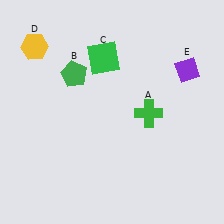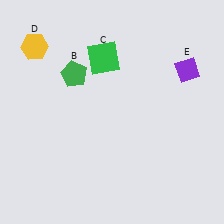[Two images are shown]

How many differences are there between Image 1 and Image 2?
There is 1 difference between the two images.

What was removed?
The green cross (A) was removed in Image 2.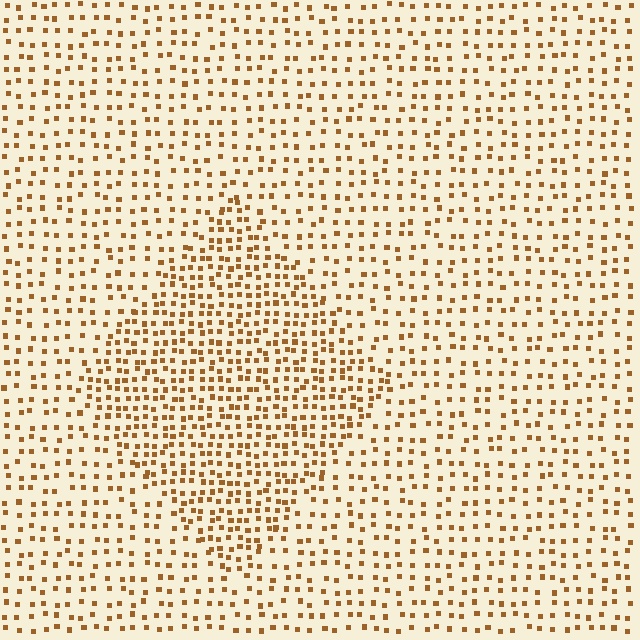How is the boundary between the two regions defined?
The boundary is defined by a change in element density (approximately 1.8x ratio). All elements are the same color, size, and shape.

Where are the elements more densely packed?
The elements are more densely packed inside the diamond boundary.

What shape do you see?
I see a diamond.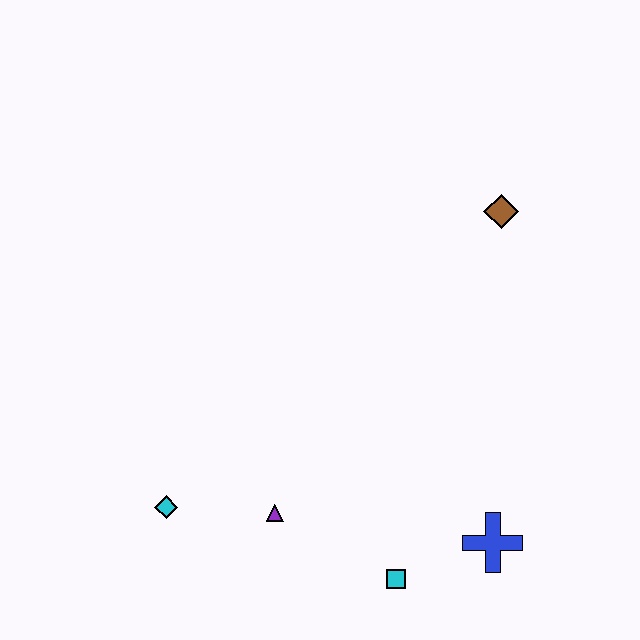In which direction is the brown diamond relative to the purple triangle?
The brown diamond is above the purple triangle.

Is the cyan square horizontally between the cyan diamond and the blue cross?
Yes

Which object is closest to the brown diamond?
The blue cross is closest to the brown diamond.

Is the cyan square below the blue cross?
Yes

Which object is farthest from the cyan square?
The brown diamond is farthest from the cyan square.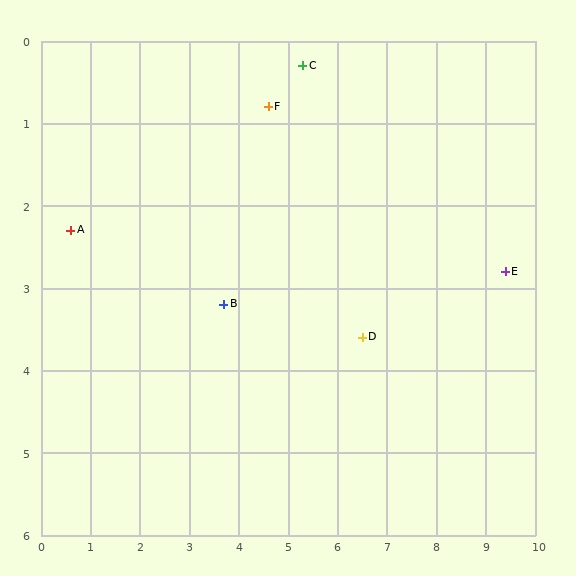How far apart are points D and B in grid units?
Points D and B are about 2.8 grid units apart.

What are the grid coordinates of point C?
Point C is at approximately (5.3, 0.3).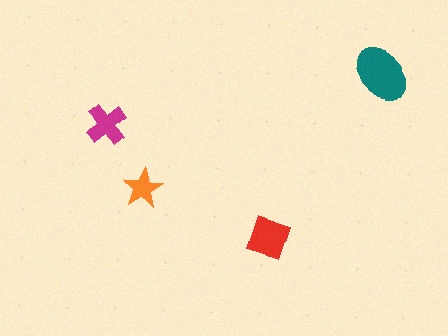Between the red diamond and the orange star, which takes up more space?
The red diamond.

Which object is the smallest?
The orange star.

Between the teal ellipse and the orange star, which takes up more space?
The teal ellipse.